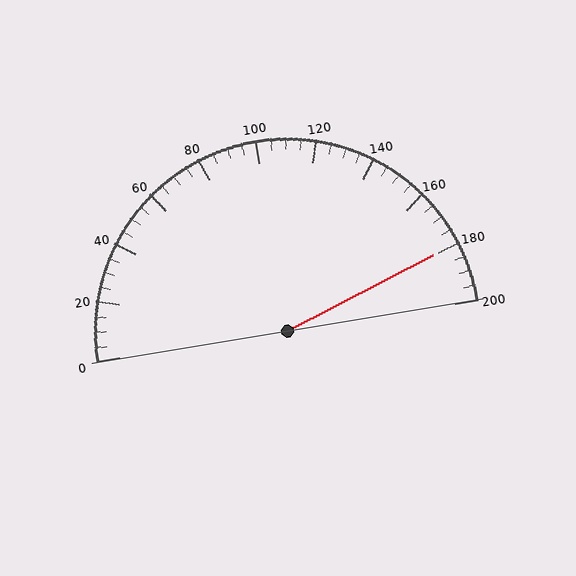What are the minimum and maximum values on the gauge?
The gauge ranges from 0 to 200.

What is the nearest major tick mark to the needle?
The nearest major tick mark is 180.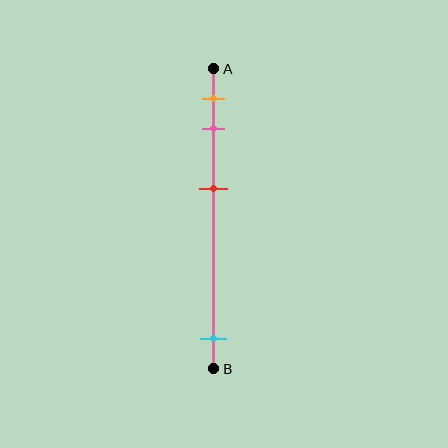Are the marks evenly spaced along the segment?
No, the marks are not evenly spaced.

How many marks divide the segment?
There are 4 marks dividing the segment.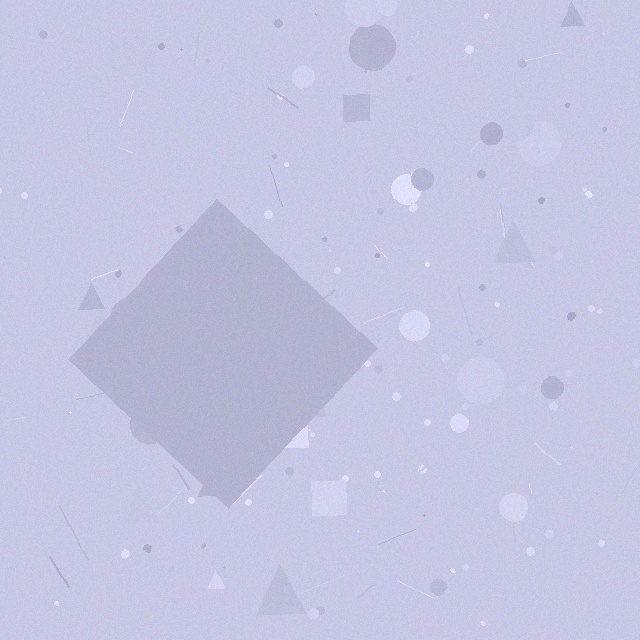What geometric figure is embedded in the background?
A diamond is embedded in the background.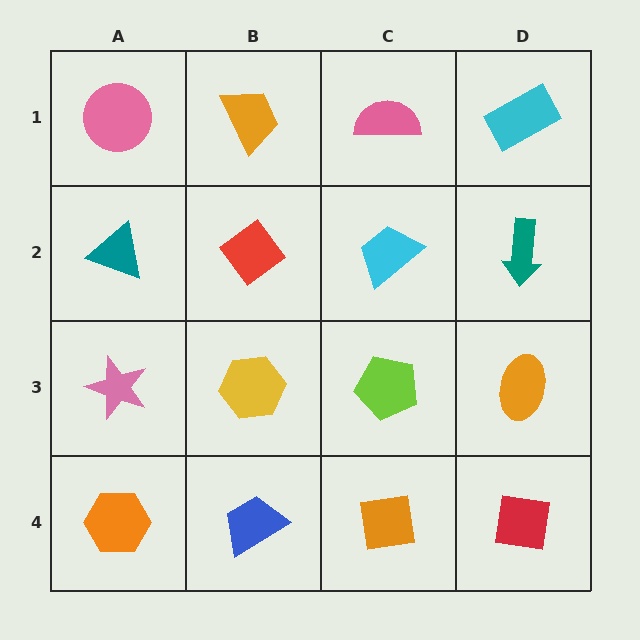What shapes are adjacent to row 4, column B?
A yellow hexagon (row 3, column B), an orange hexagon (row 4, column A), an orange square (row 4, column C).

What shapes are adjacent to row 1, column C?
A cyan trapezoid (row 2, column C), an orange trapezoid (row 1, column B), a cyan rectangle (row 1, column D).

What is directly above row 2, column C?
A pink semicircle.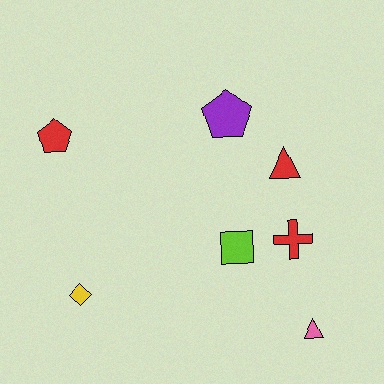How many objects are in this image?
There are 7 objects.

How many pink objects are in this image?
There is 1 pink object.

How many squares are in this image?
There is 1 square.